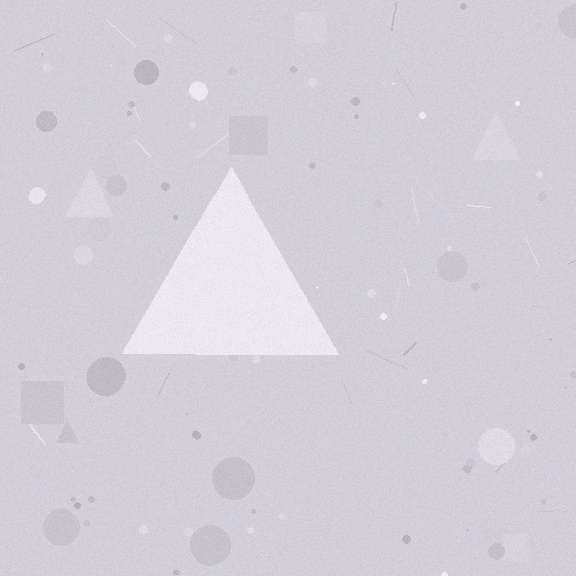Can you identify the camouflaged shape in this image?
The camouflaged shape is a triangle.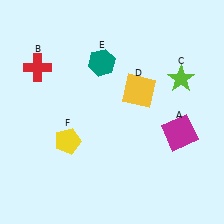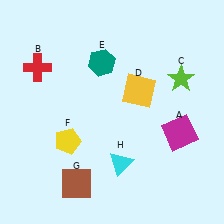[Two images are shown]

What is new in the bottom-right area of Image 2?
A cyan triangle (H) was added in the bottom-right area of Image 2.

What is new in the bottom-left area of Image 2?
A brown square (G) was added in the bottom-left area of Image 2.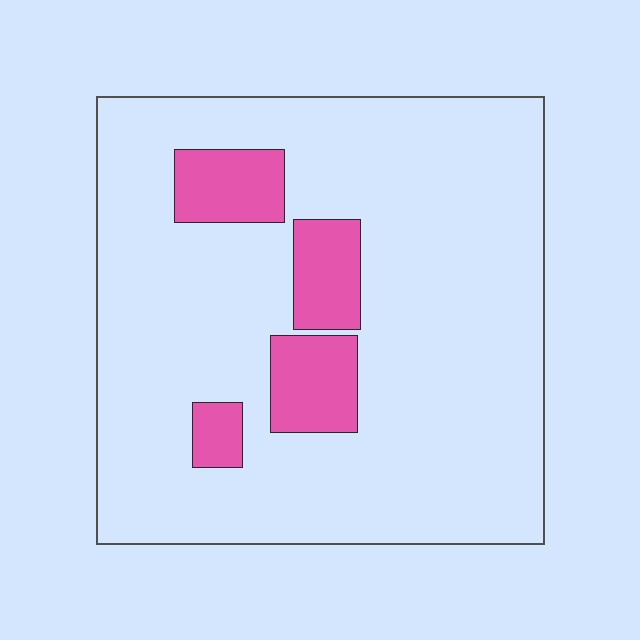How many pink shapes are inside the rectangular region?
4.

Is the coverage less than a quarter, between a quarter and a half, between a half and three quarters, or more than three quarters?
Less than a quarter.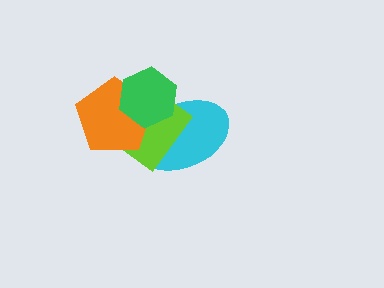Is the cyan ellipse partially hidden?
Yes, it is partially covered by another shape.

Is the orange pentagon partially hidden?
Yes, it is partially covered by another shape.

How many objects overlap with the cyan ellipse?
3 objects overlap with the cyan ellipse.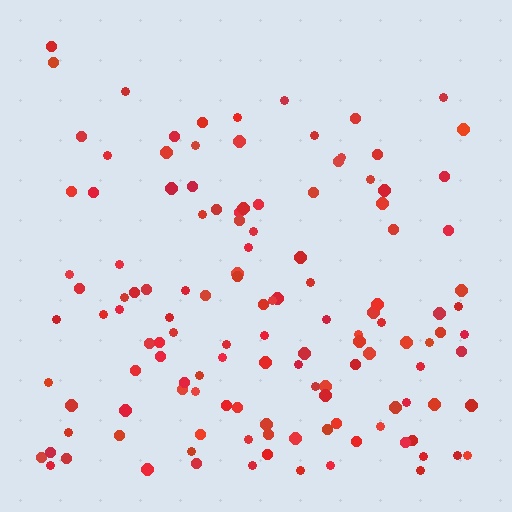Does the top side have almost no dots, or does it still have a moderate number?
Still a moderate number, just noticeably fewer than the bottom.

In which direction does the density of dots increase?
From top to bottom, with the bottom side densest.